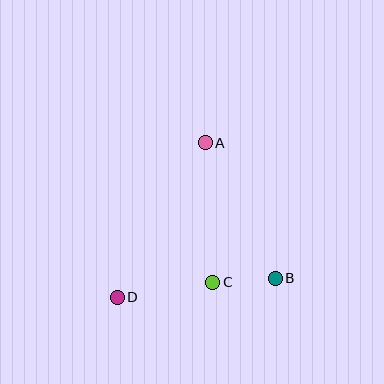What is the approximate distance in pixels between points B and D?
The distance between B and D is approximately 159 pixels.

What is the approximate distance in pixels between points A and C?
The distance between A and C is approximately 139 pixels.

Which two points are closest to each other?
Points B and C are closest to each other.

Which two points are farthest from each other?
Points A and D are farthest from each other.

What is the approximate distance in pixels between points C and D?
The distance between C and D is approximately 97 pixels.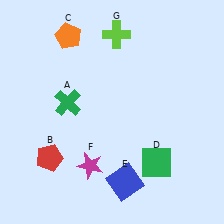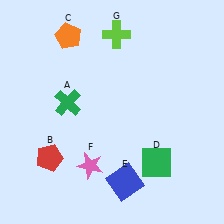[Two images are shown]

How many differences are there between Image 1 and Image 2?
There is 1 difference between the two images.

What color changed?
The star (F) changed from magenta in Image 1 to pink in Image 2.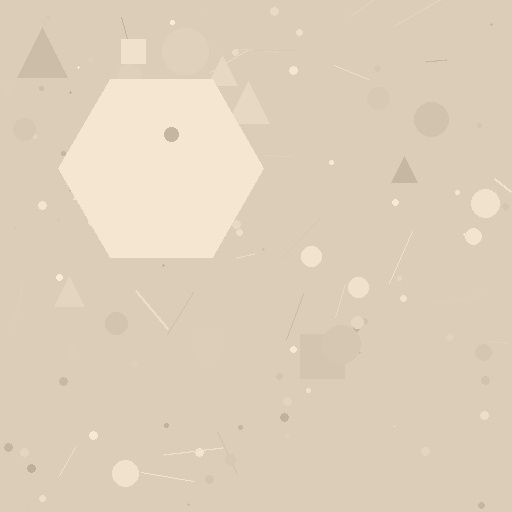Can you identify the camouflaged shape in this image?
The camouflaged shape is a hexagon.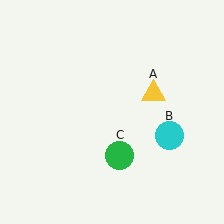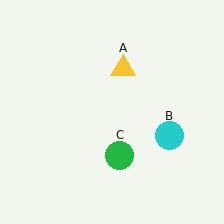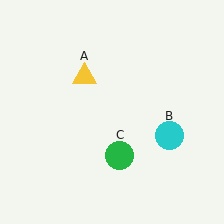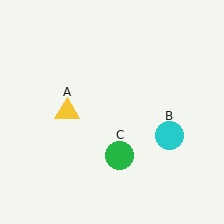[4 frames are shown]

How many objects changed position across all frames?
1 object changed position: yellow triangle (object A).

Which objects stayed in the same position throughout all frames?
Cyan circle (object B) and green circle (object C) remained stationary.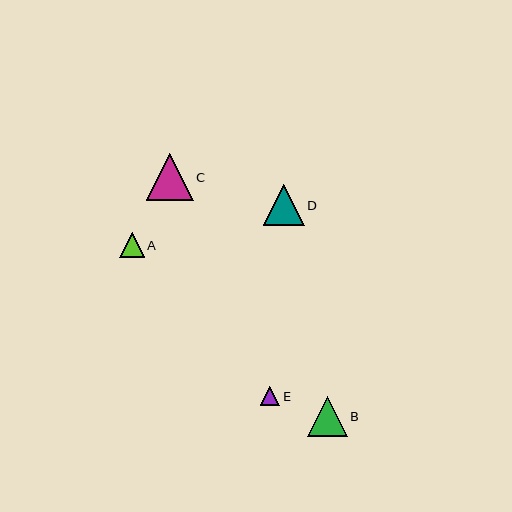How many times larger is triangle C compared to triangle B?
Triangle C is approximately 1.2 times the size of triangle B.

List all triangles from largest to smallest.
From largest to smallest: C, D, B, A, E.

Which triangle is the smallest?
Triangle E is the smallest with a size of approximately 19 pixels.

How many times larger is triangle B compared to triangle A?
Triangle B is approximately 1.6 times the size of triangle A.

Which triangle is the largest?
Triangle C is the largest with a size of approximately 47 pixels.